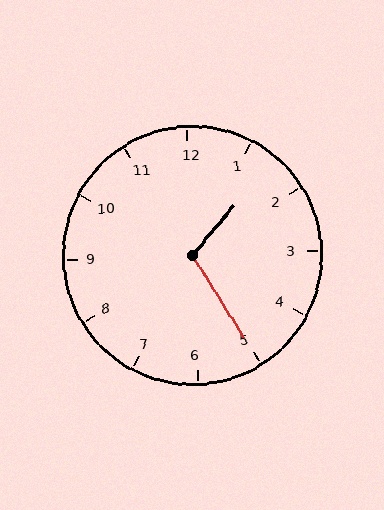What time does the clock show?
1:25.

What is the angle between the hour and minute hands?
Approximately 108 degrees.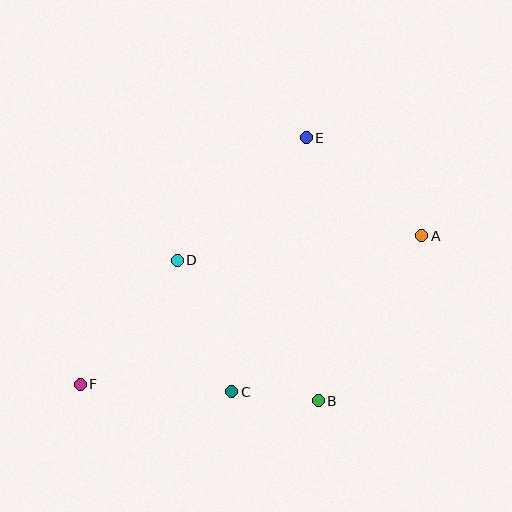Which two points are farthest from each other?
Points A and F are farthest from each other.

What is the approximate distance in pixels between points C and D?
The distance between C and D is approximately 142 pixels.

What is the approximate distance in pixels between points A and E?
The distance between A and E is approximately 152 pixels.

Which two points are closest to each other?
Points B and C are closest to each other.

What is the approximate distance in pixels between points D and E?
The distance between D and E is approximately 178 pixels.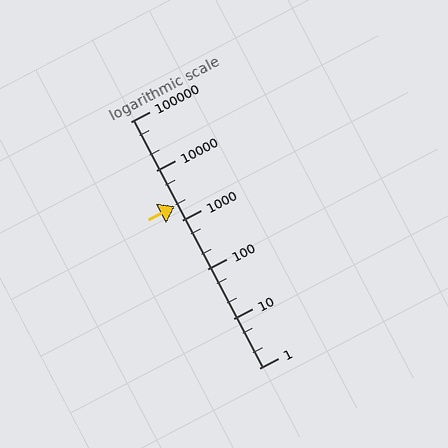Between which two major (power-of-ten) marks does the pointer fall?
The pointer is between 1000 and 10000.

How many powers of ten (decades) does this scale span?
The scale spans 5 decades, from 1 to 100000.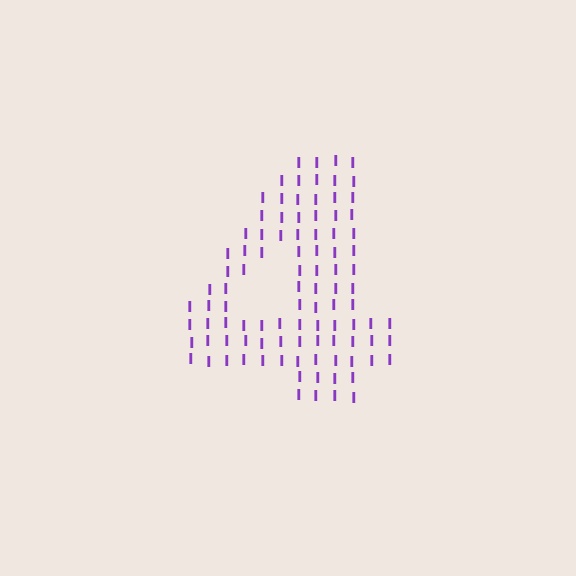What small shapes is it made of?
It is made of small letter I's.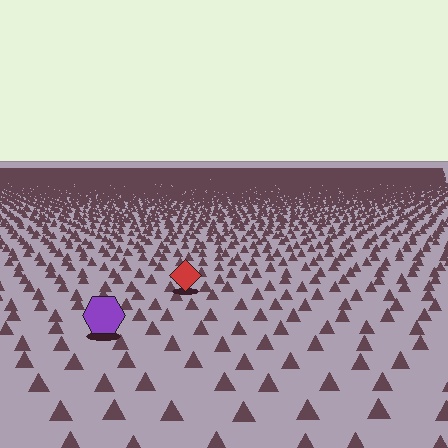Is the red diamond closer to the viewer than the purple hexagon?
No. The purple hexagon is closer — you can tell from the texture gradient: the ground texture is coarser near it.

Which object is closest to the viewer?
The purple hexagon is closest. The texture marks near it are larger and more spread out.